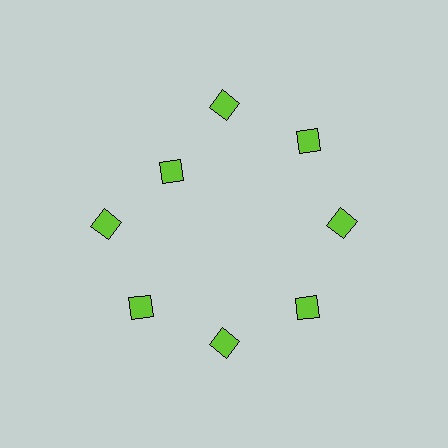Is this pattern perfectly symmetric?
No. The 8 lime diamonds are arranged in a ring, but one element near the 10 o'clock position is pulled inward toward the center, breaking the 8-fold rotational symmetry.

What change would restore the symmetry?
The symmetry would be restored by moving it outward, back onto the ring so that all 8 diamonds sit at equal angles and equal distance from the center.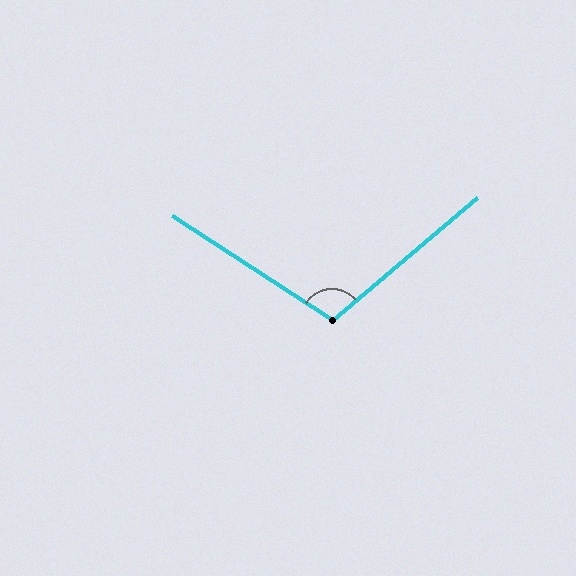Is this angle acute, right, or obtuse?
It is obtuse.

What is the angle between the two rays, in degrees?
Approximately 107 degrees.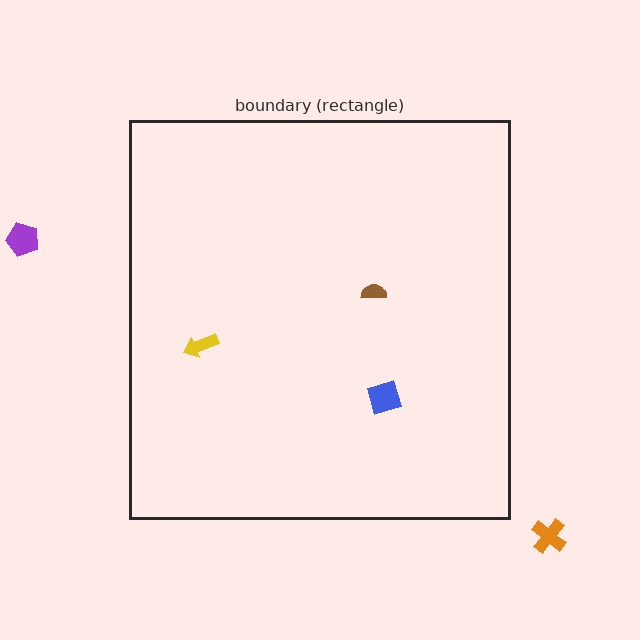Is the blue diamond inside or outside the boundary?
Inside.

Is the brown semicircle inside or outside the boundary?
Inside.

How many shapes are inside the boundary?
3 inside, 2 outside.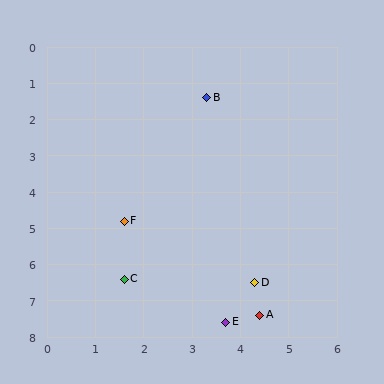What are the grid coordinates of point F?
Point F is at approximately (1.6, 4.8).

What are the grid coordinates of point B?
Point B is at approximately (3.3, 1.4).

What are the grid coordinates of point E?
Point E is at approximately (3.7, 7.6).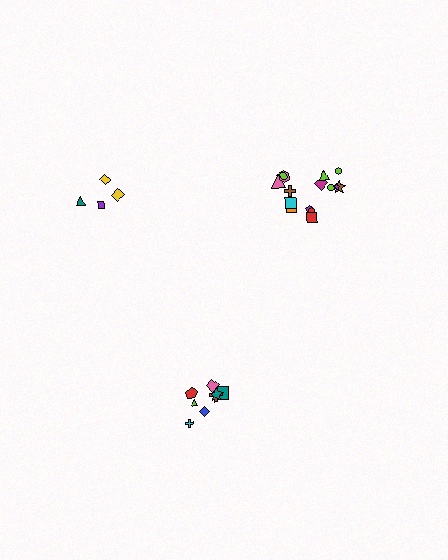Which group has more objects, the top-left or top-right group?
The top-right group.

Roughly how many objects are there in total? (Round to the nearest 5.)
Roughly 25 objects in total.